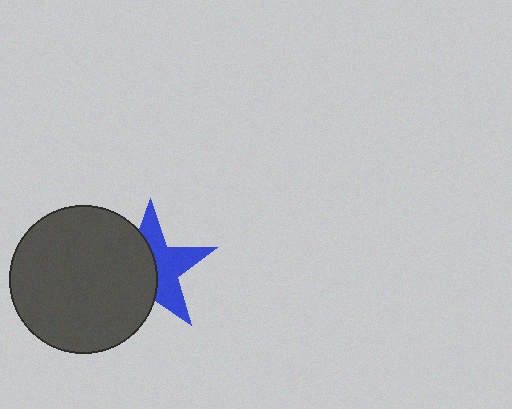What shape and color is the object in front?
The object in front is a dark gray circle.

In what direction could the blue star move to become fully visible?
The blue star could move right. That would shift it out from behind the dark gray circle entirely.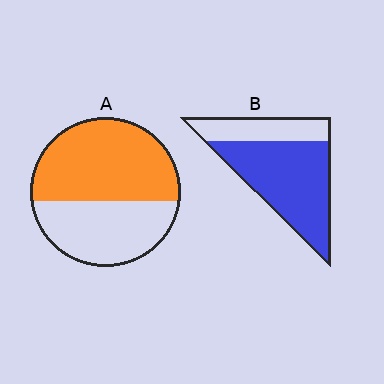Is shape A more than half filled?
Yes.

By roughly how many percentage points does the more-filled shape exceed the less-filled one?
By roughly 15 percentage points (B over A).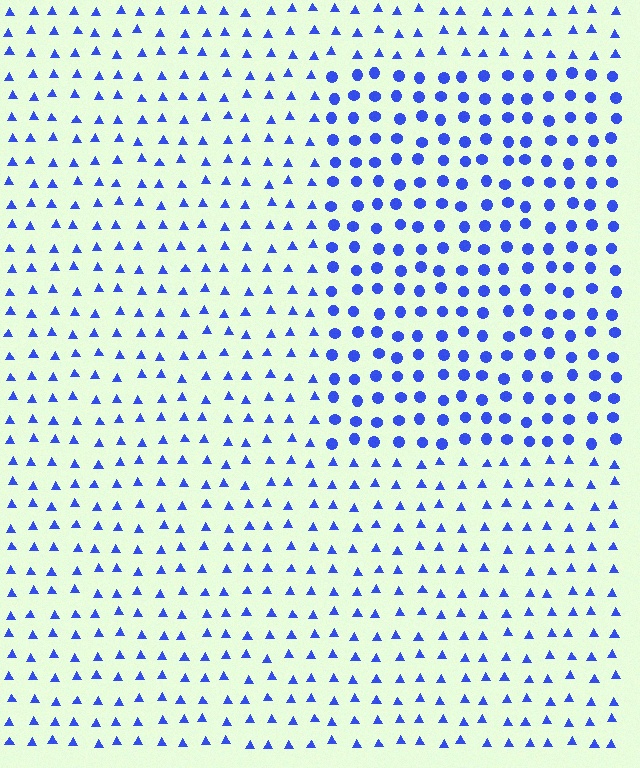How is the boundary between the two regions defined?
The boundary is defined by a change in element shape: circles inside vs. triangles outside. All elements share the same color and spacing.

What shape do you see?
I see a rectangle.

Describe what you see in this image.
The image is filled with small blue elements arranged in a uniform grid. A rectangle-shaped region contains circles, while the surrounding area contains triangles. The boundary is defined purely by the change in element shape.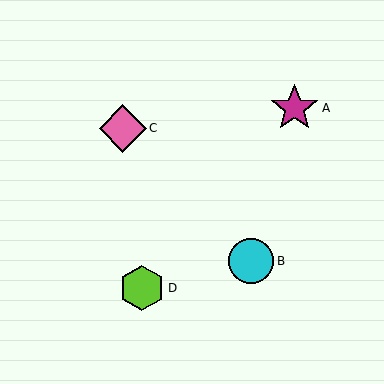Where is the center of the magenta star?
The center of the magenta star is at (295, 108).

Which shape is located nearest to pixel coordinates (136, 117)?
The pink diamond (labeled C) at (123, 128) is nearest to that location.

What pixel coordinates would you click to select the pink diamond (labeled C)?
Click at (123, 128) to select the pink diamond C.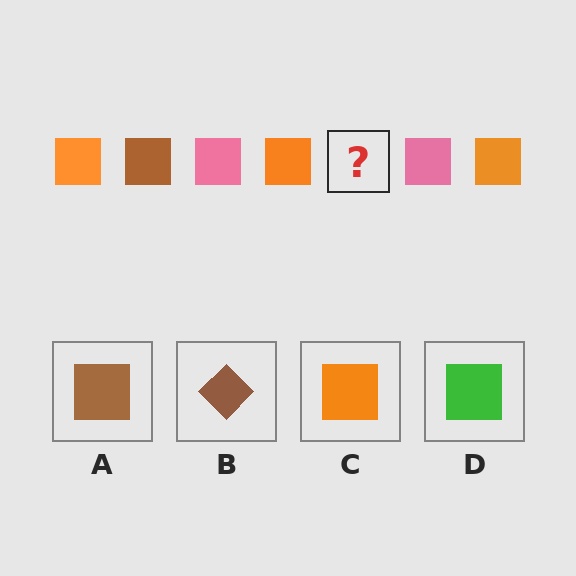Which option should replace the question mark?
Option A.